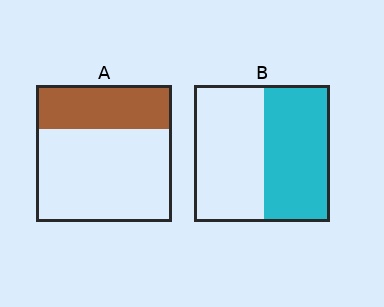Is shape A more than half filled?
No.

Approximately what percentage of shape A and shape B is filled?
A is approximately 30% and B is approximately 50%.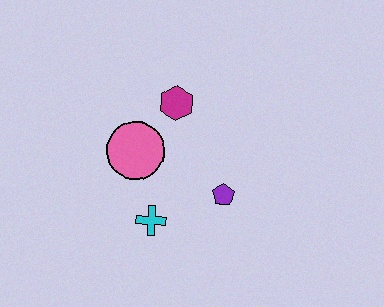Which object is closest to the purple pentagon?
The cyan cross is closest to the purple pentagon.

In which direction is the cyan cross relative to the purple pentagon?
The cyan cross is to the left of the purple pentagon.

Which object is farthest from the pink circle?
The purple pentagon is farthest from the pink circle.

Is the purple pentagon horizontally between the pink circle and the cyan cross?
No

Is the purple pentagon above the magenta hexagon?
No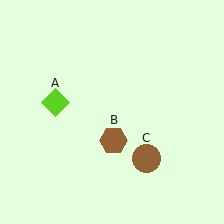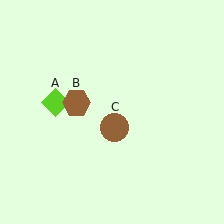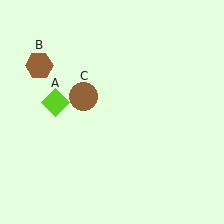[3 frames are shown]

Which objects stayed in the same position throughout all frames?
Lime diamond (object A) remained stationary.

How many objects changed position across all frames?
2 objects changed position: brown hexagon (object B), brown circle (object C).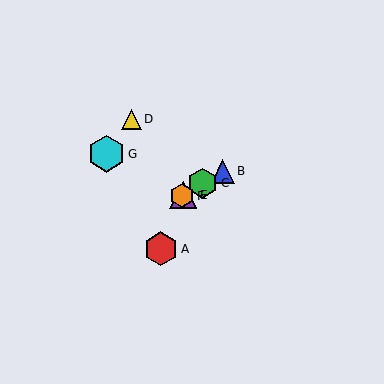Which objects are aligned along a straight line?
Objects B, C, E, F are aligned along a straight line.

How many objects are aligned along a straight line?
4 objects (B, C, E, F) are aligned along a straight line.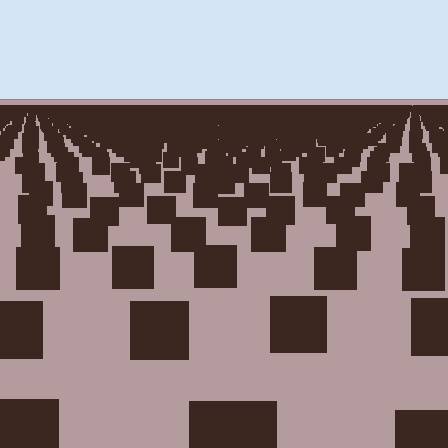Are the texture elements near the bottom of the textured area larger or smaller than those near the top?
Larger. Near the bottom, elements are closer to the viewer and appear at a bigger on-screen size.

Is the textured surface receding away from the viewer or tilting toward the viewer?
The surface is receding away from the viewer. Texture elements get smaller and denser toward the top.